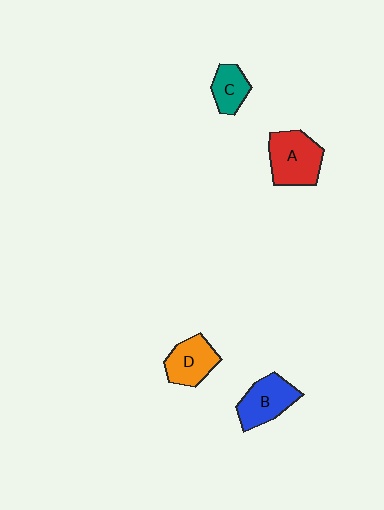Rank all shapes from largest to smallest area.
From largest to smallest: A (red), B (blue), D (orange), C (teal).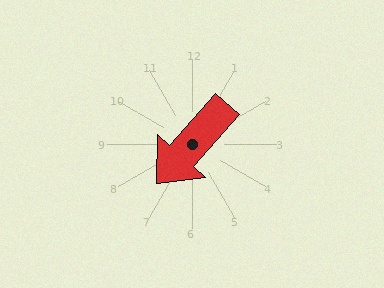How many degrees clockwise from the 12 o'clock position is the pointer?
Approximately 222 degrees.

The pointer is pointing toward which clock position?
Roughly 7 o'clock.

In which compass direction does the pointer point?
Southwest.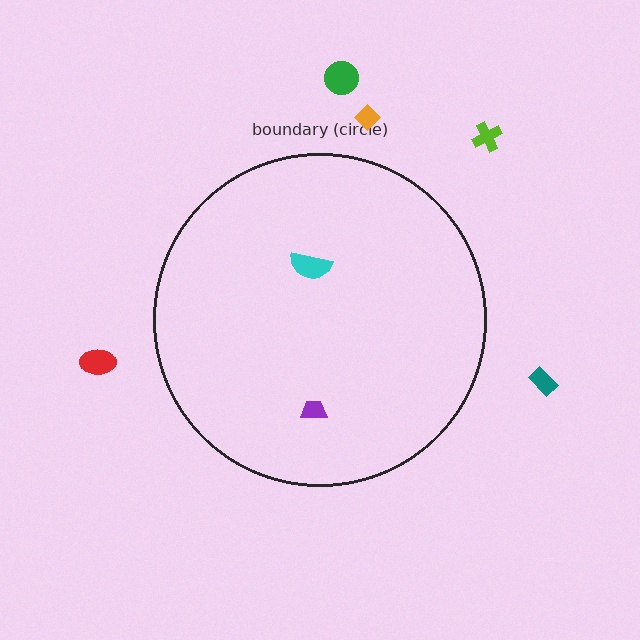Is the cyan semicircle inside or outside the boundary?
Inside.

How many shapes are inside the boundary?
2 inside, 5 outside.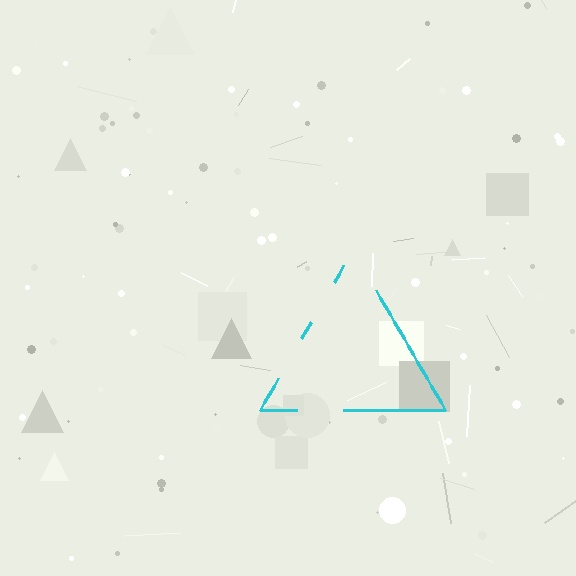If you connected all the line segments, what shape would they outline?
They would outline a triangle.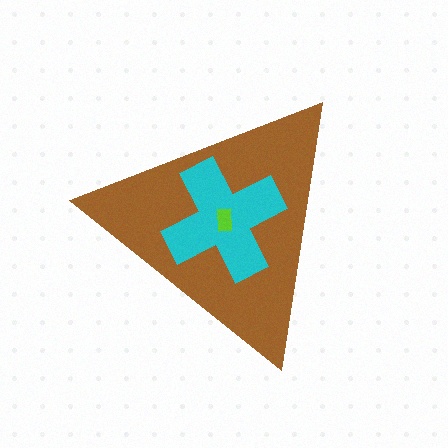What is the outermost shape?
The brown triangle.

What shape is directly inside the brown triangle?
The cyan cross.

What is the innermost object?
The lime rectangle.